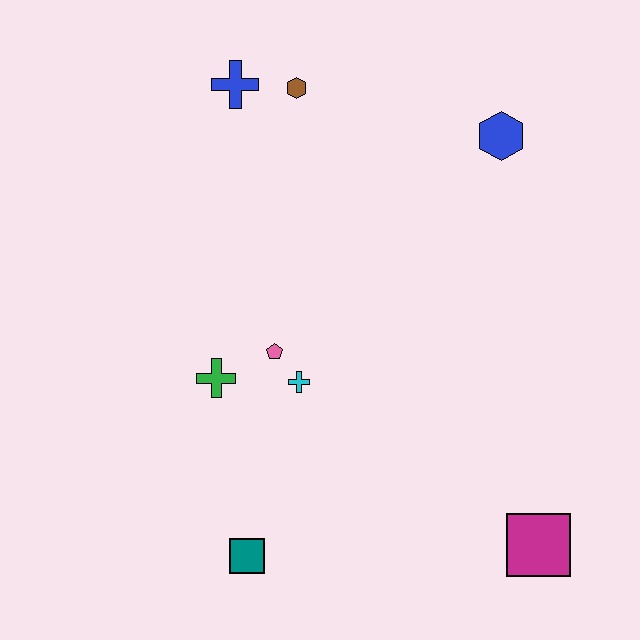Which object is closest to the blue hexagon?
The brown hexagon is closest to the blue hexagon.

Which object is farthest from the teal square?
The blue hexagon is farthest from the teal square.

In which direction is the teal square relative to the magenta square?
The teal square is to the left of the magenta square.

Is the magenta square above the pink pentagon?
No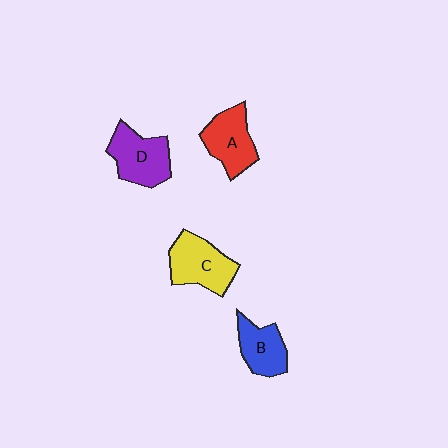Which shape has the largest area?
Shape C (yellow).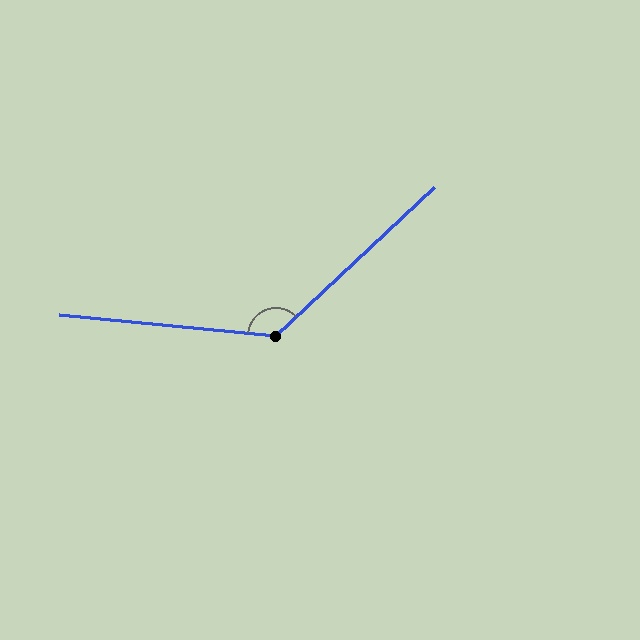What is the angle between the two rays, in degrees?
Approximately 131 degrees.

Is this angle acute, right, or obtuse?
It is obtuse.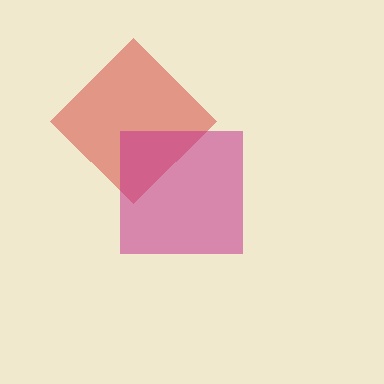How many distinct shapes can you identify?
There are 2 distinct shapes: a red diamond, a magenta square.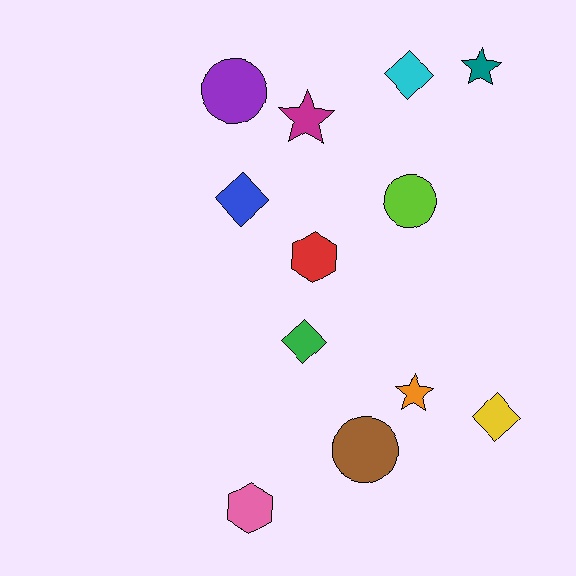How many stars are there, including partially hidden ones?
There are 3 stars.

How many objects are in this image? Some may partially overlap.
There are 12 objects.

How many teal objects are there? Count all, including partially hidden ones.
There is 1 teal object.